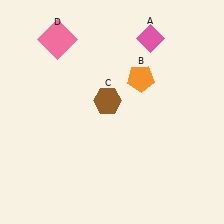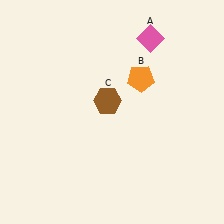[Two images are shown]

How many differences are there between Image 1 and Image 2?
There is 1 difference between the two images.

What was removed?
The pink square (D) was removed in Image 2.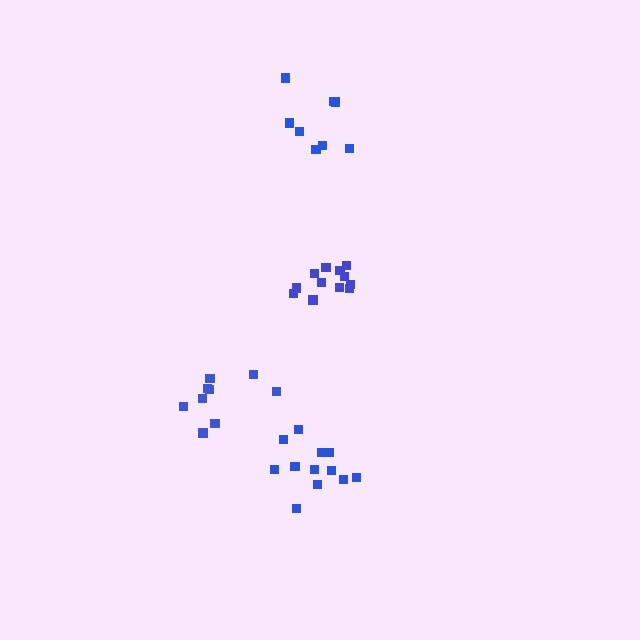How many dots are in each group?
Group 1: 8 dots, Group 2: 9 dots, Group 3: 13 dots, Group 4: 12 dots (42 total).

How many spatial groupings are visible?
There are 4 spatial groupings.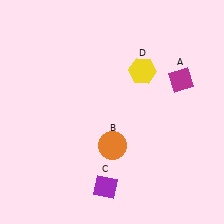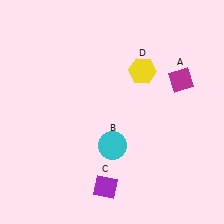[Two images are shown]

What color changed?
The circle (B) changed from orange in Image 1 to cyan in Image 2.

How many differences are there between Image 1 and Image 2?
There is 1 difference between the two images.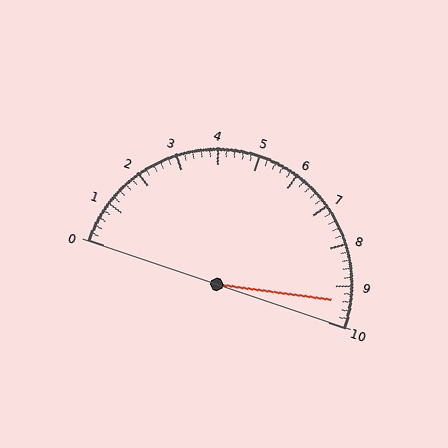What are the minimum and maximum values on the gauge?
The gauge ranges from 0 to 10.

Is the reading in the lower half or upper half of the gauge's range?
The reading is in the upper half of the range (0 to 10).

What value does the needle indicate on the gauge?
The needle indicates approximately 9.4.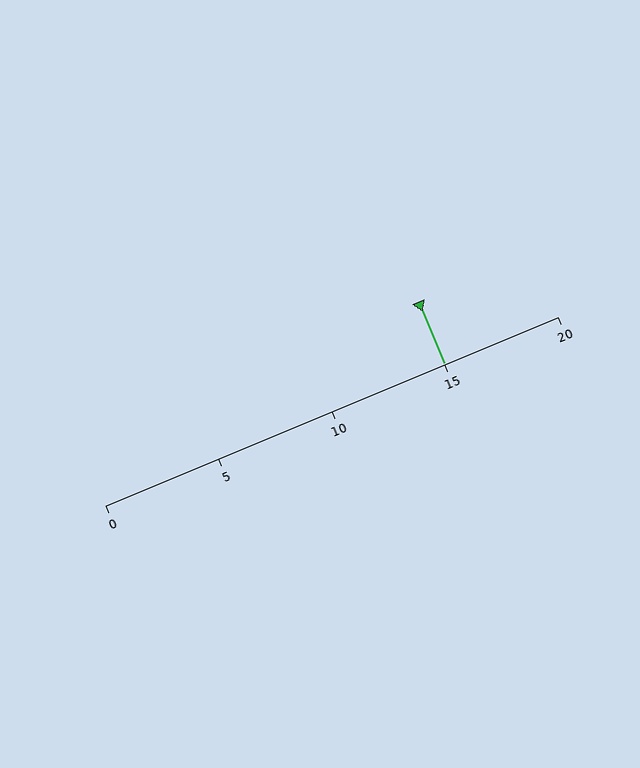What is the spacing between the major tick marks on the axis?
The major ticks are spaced 5 apart.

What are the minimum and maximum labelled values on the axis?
The axis runs from 0 to 20.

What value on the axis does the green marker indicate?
The marker indicates approximately 15.